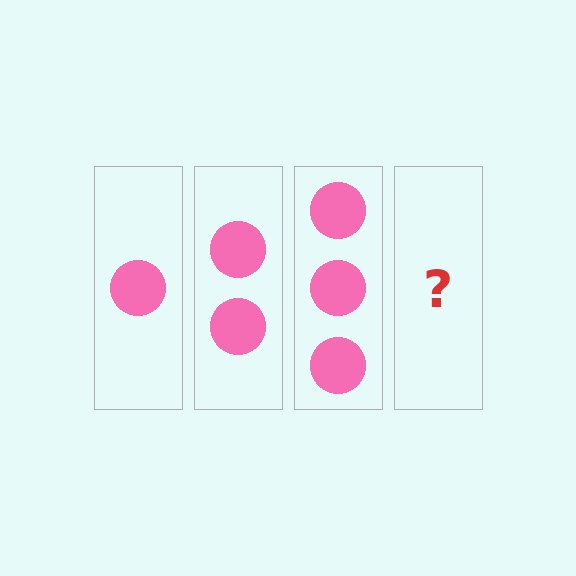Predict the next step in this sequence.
The next step is 4 circles.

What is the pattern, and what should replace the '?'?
The pattern is that each step adds one more circle. The '?' should be 4 circles.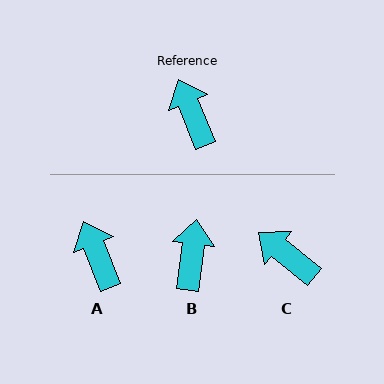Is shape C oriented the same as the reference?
No, it is off by about 29 degrees.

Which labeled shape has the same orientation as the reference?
A.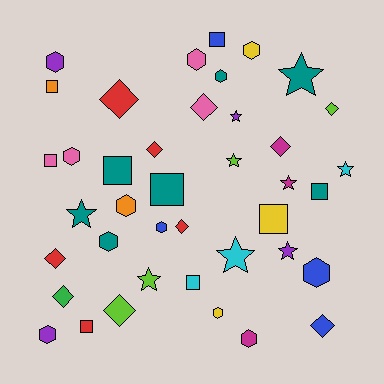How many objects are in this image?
There are 40 objects.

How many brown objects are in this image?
There are no brown objects.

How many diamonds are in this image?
There are 10 diamonds.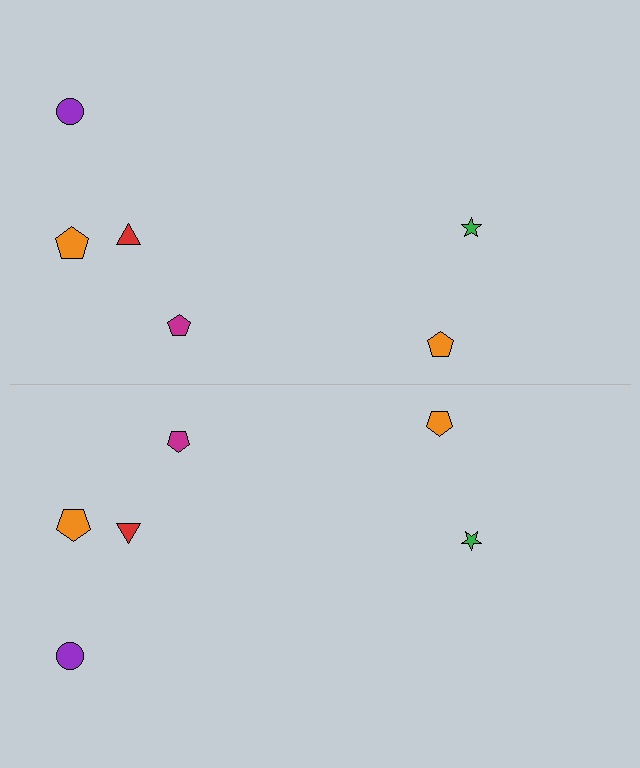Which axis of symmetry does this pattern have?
The pattern has a horizontal axis of symmetry running through the center of the image.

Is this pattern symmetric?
Yes, this pattern has bilateral (reflection) symmetry.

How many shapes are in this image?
There are 12 shapes in this image.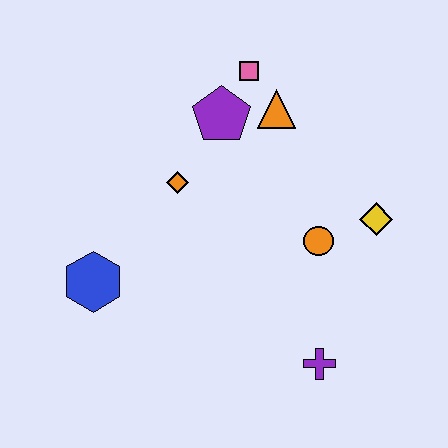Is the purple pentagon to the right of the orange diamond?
Yes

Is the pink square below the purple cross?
No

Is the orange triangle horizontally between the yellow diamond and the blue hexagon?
Yes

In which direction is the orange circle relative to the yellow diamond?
The orange circle is to the left of the yellow diamond.